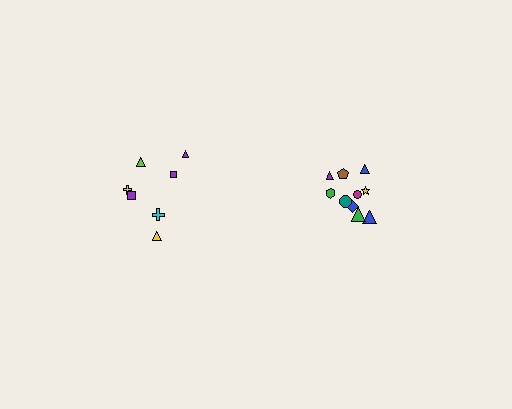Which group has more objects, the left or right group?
The right group.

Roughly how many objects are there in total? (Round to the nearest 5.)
Roughly 15 objects in total.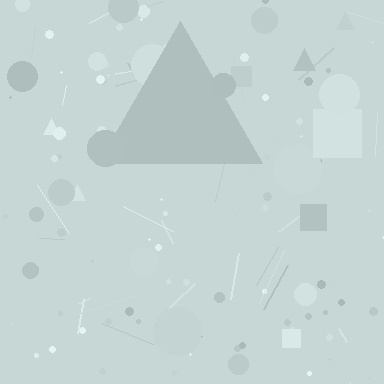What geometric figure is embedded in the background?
A triangle is embedded in the background.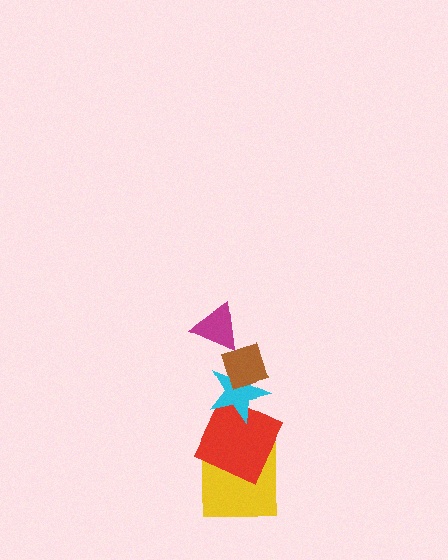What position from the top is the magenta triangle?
The magenta triangle is 1st from the top.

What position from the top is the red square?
The red square is 4th from the top.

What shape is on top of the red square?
The cyan star is on top of the red square.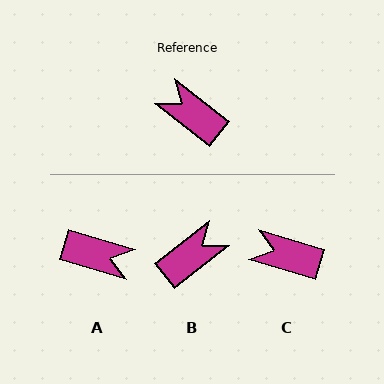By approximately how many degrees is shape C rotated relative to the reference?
Approximately 21 degrees counter-clockwise.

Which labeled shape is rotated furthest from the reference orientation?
A, about 159 degrees away.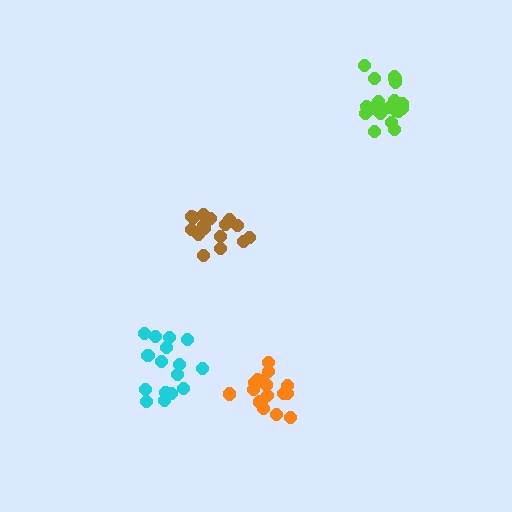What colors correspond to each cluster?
The clusters are colored: brown, cyan, orange, lime.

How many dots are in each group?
Group 1: 17 dots, Group 2: 16 dots, Group 3: 17 dots, Group 4: 19 dots (69 total).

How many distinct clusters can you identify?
There are 4 distinct clusters.